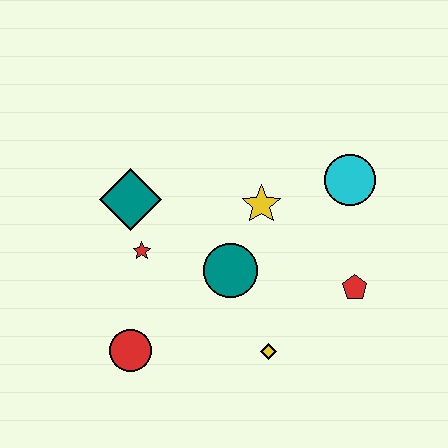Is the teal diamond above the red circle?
Yes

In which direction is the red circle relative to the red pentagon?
The red circle is to the left of the red pentagon.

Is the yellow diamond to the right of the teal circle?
Yes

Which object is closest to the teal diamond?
The red star is closest to the teal diamond.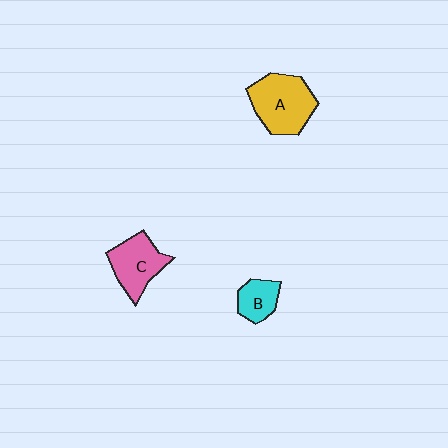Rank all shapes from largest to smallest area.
From largest to smallest: A (yellow), C (pink), B (cyan).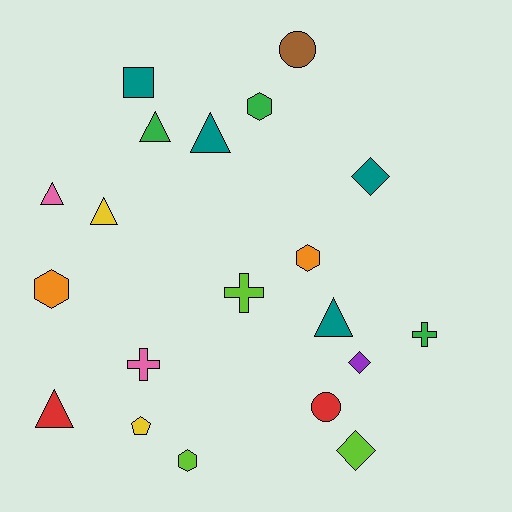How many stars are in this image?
There are no stars.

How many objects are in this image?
There are 20 objects.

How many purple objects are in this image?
There is 1 purple object.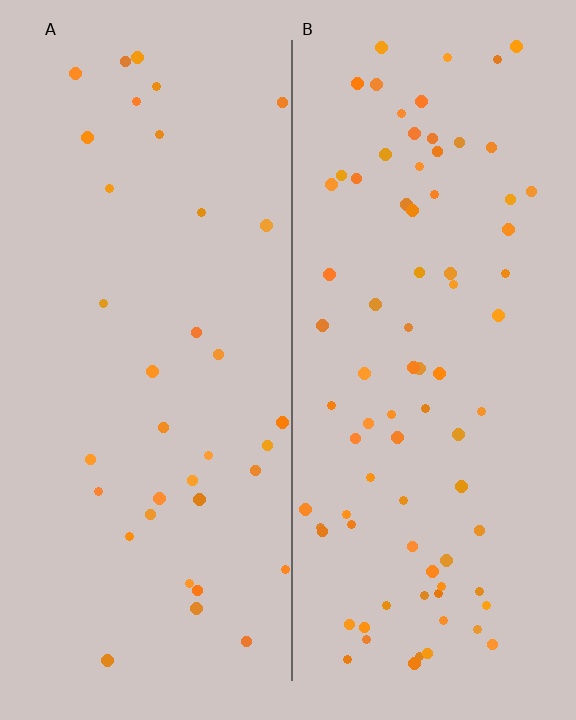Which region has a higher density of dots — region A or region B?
B (the right).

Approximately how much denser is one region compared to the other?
Approximately 2.3× — region B over region A.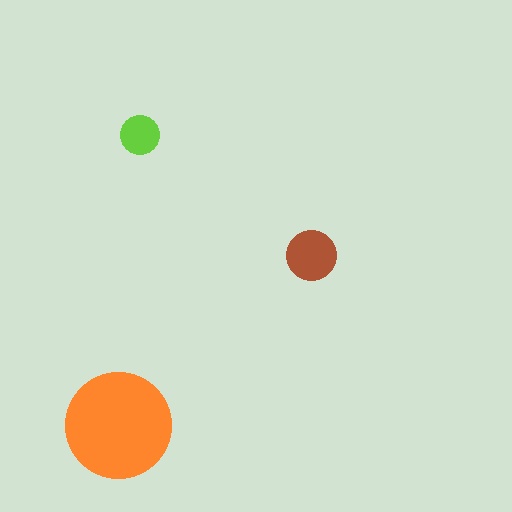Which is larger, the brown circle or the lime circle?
The brown one.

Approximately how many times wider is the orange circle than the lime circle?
About 3 times wider.